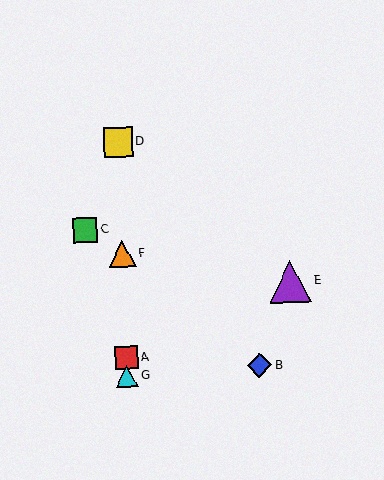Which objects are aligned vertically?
Objects A, D, F, G are aligned vertically.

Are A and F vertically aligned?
Yes, both are at x≈126.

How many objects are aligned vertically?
4 objects (A, D, F, G) are aligned vertically.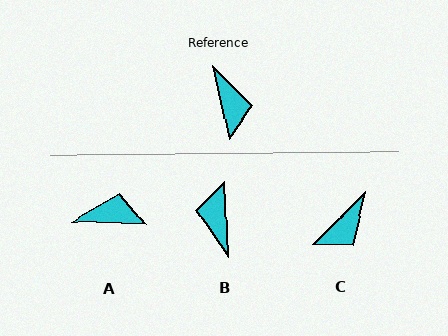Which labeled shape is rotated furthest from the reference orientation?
B, about 170 degrees away.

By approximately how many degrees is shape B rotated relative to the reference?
Approximately 170 degrees counter-clockwise.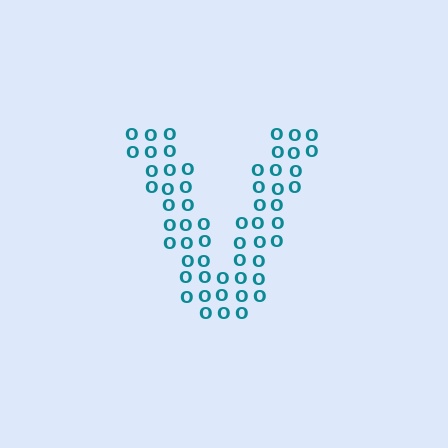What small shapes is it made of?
It is made of small letter O's.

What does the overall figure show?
The overall figure shows the letter V.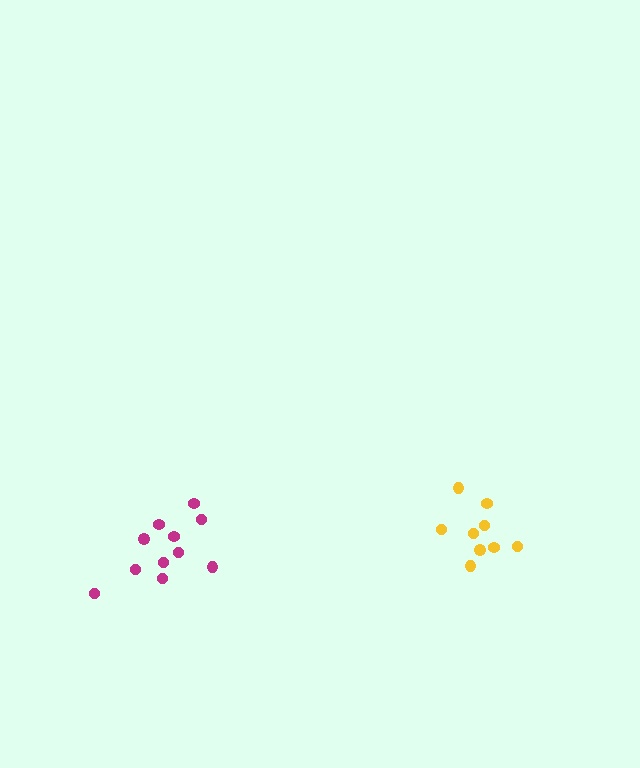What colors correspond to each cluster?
The clusters are colored: magenta, yellow.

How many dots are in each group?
Group 1: 11 dots, Group 2: 9 dots (20 total).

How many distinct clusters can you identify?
There are 2 distinct clusters.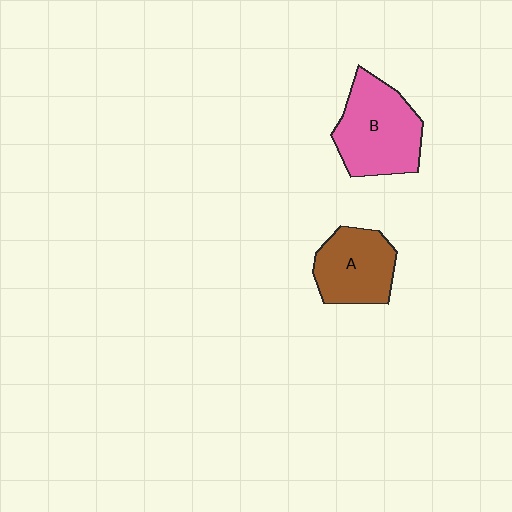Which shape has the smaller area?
Shape A (brown).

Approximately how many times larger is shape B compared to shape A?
Approximately 1.3 times.